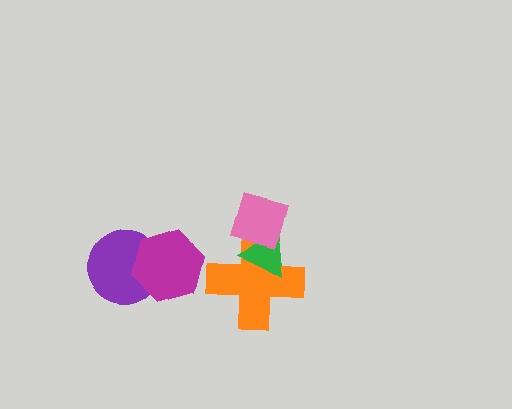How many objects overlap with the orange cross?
2 objects overlap with the orange cross.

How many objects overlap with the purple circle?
1 object overlaps with the purple circle.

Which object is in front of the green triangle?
The pink diamond is in front of the green triangle.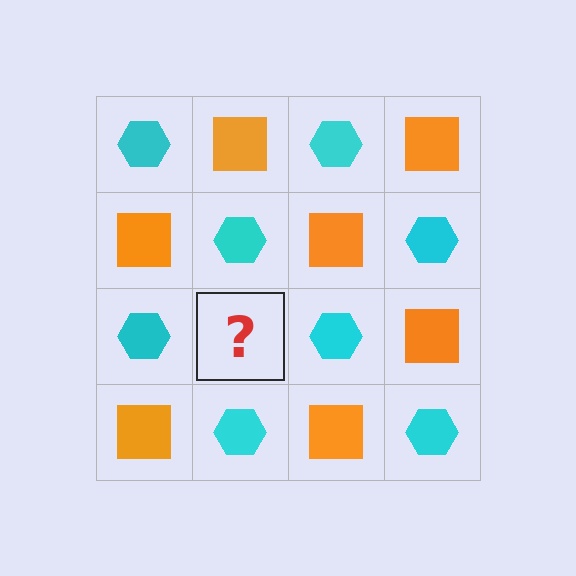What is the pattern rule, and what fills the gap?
The rule is that it alternates cyan hexagon and orange square in a checkerboard pattern. The gap should be filled with an orange square.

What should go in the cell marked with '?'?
The missing cell should contain an orange square.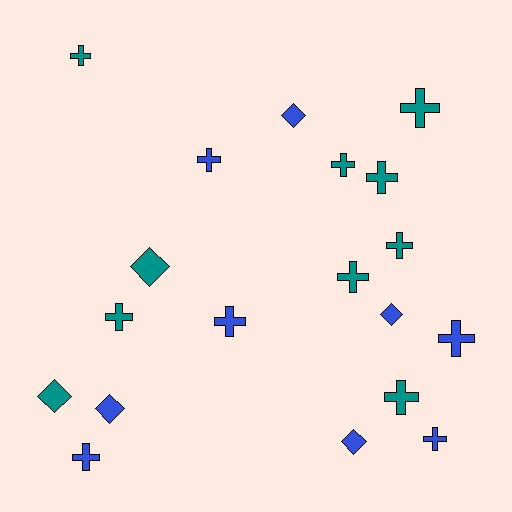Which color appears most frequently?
Teal, with 10 objects.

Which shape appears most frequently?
Cross, with 13 objects.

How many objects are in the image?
There are 19 objects.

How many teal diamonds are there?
There are 2 teal diamonds.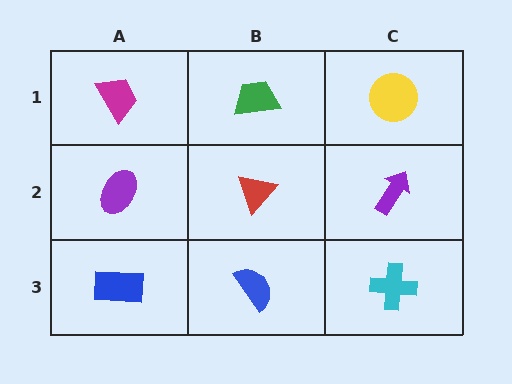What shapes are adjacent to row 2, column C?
A yellow circle (row 1, column C), a cyan cross (row 3, column C), a red triangle (row 2, column B).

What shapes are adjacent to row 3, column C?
A purple arrow (row 2, column C), a blue semicircle (row 3, column B).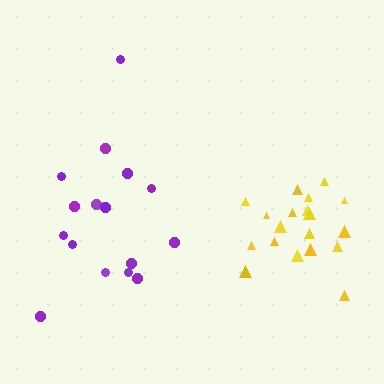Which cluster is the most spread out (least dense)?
Purple.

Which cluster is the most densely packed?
Yellow.